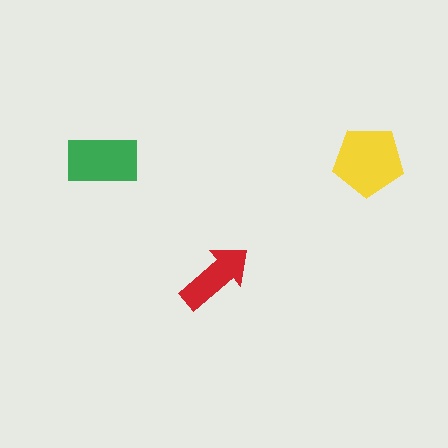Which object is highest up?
The green rectangle is topmost.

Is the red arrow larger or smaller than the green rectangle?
Smaller.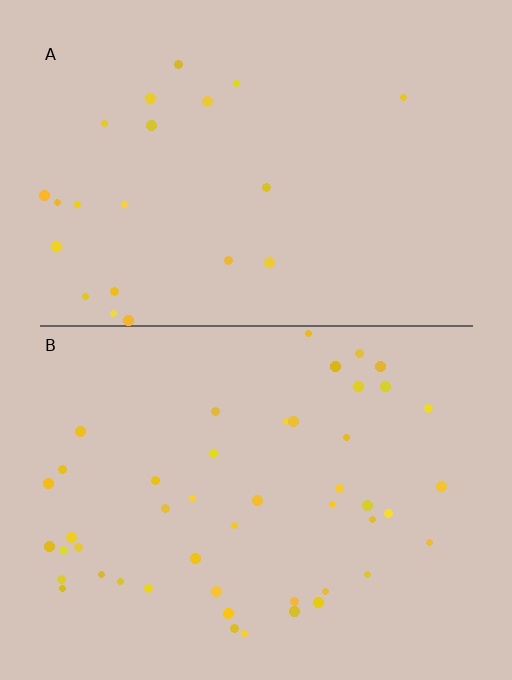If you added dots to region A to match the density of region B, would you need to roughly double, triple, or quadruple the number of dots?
Approximately double.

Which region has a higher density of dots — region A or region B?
B (the bottom).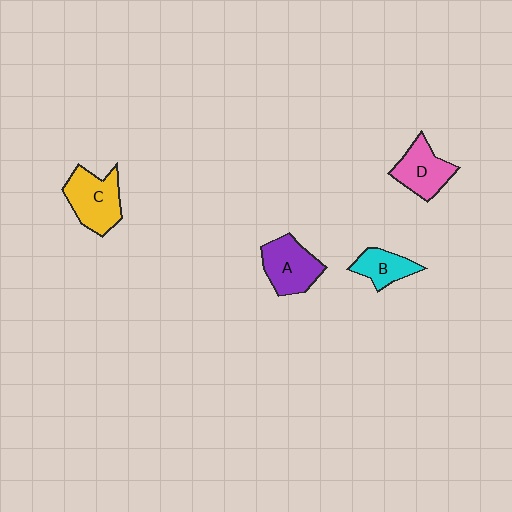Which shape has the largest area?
Shape C (yellow).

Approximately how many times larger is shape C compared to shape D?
Approximately 1.2 times.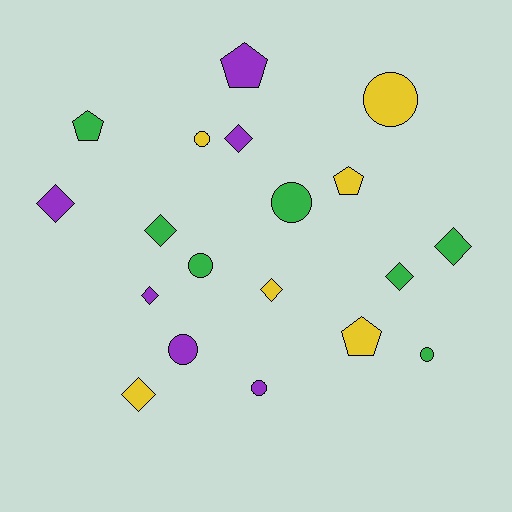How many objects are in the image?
There are 19 objects.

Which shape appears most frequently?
Diamond, with 8 objects.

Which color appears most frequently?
Green, with 7 objects.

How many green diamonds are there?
There are 3 green diamonds.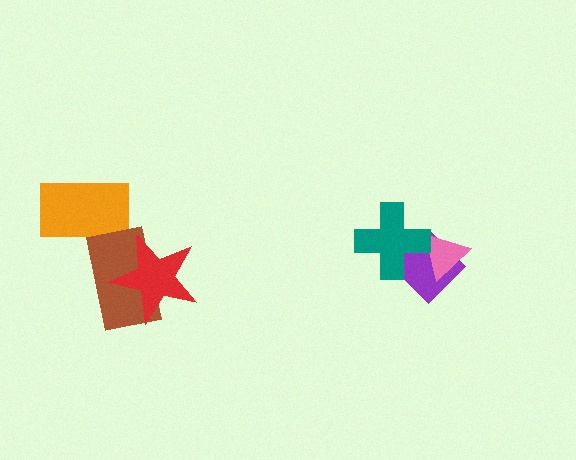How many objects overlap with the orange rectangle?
1 object overlaps with the orange rectangle.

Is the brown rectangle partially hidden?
Yes, it is partially covered by another shape.